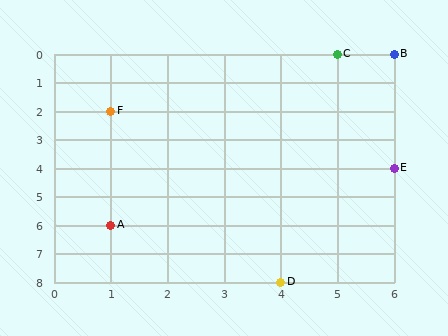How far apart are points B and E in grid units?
Points B and E are 4 rows apart.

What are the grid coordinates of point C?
Point C is at grid coordinates (5, 0).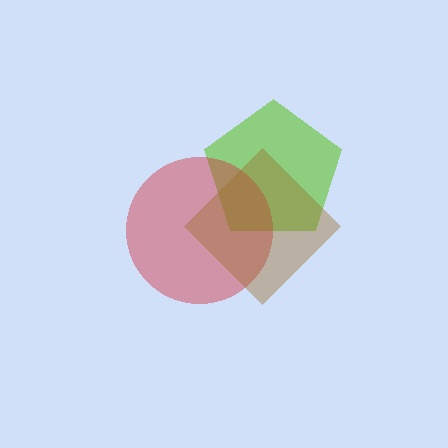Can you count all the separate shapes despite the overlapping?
Yes, there are 3 separate shapes.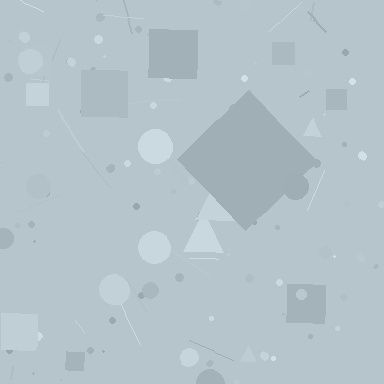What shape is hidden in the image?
A diamond is hidden in the image.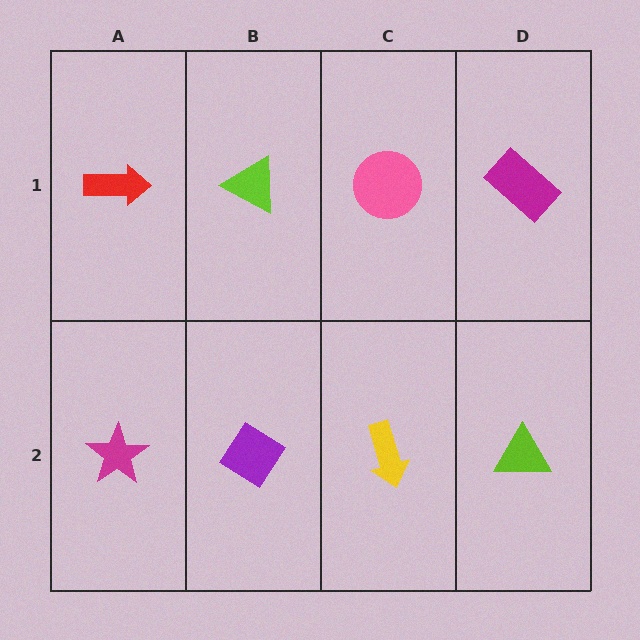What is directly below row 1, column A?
A magenta star.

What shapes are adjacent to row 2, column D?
A magenta rectangle (row 1, column D), a yellow arrow (row 2, column C).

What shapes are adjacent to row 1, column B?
A purple diamond (row 2, column B), a red arrow (row 1, column A), a pink circle (row 1, column C).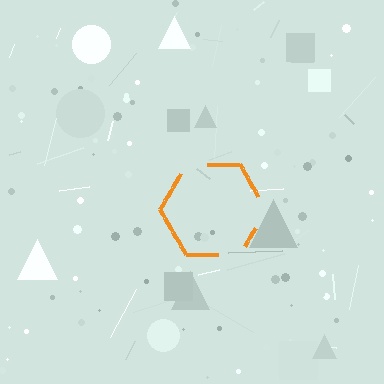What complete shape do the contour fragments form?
The contour fragments form a hexagon.